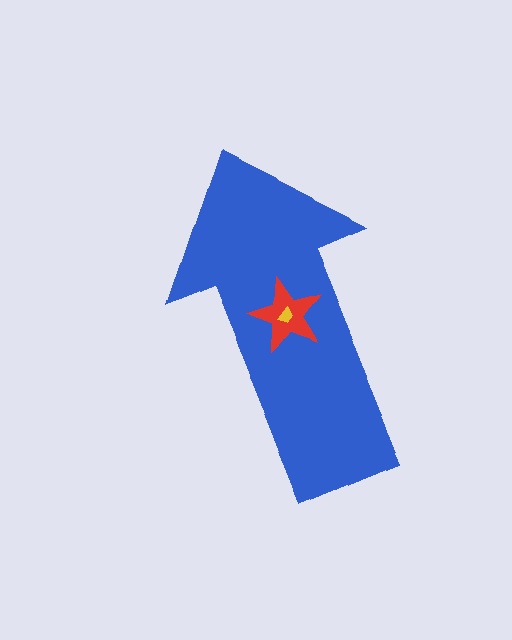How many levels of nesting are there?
3.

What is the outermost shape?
The blue arrow.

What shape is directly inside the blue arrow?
The red star.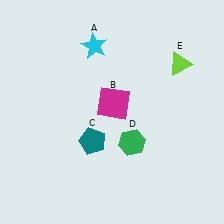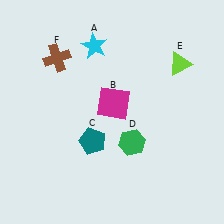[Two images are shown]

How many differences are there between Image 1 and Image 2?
There is 1 difference between the two images.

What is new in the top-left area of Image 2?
A brown cross (F) was added in the top-left area of Image 2.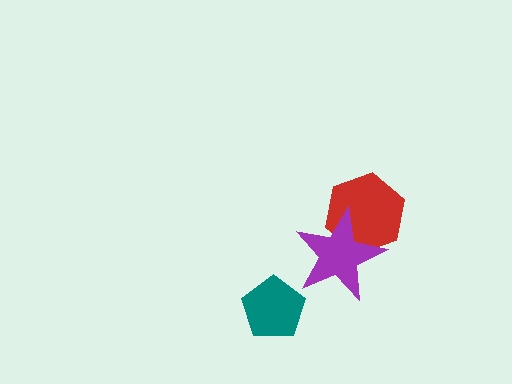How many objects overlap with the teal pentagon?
0 objects overlap with the teal pentagon.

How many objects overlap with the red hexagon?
1 object overlaps with the red hexagon.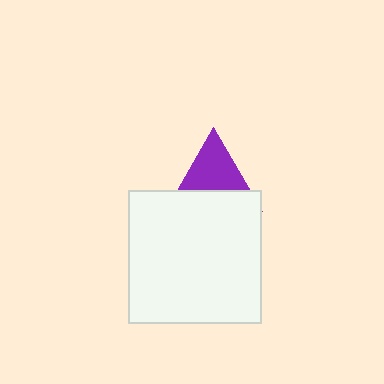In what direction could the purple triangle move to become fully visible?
The purple triangle could move up. That would shift it out from behind the white square entirely.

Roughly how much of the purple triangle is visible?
About half of it is visible (roughly 55%).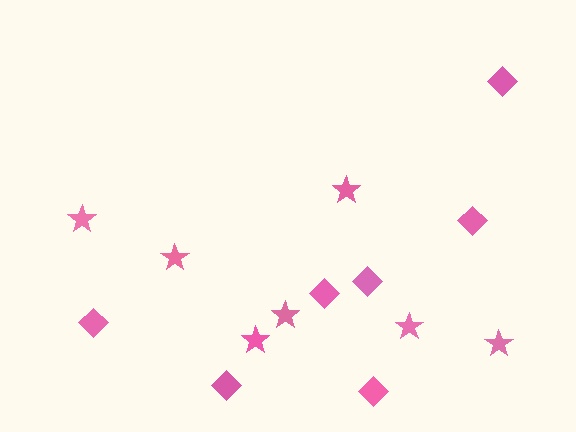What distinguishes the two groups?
There are 2 groups: one group of diamonds (7) and one group of stars (7).